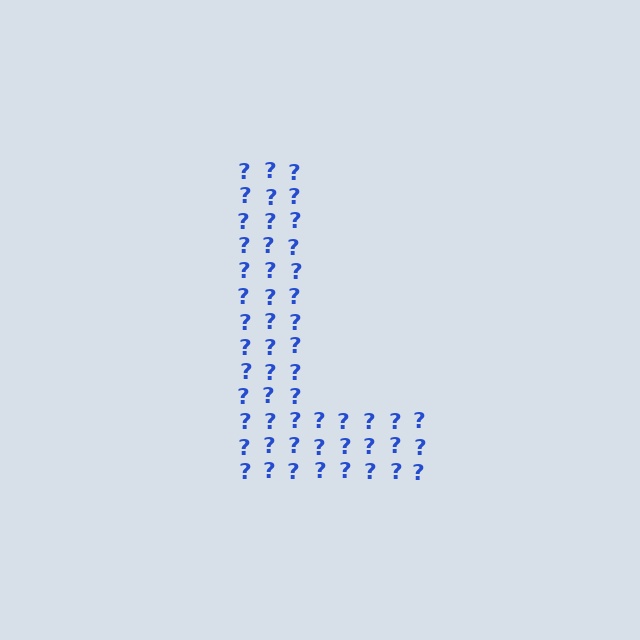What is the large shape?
The large shape is the letter L.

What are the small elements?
The small elements are question marks.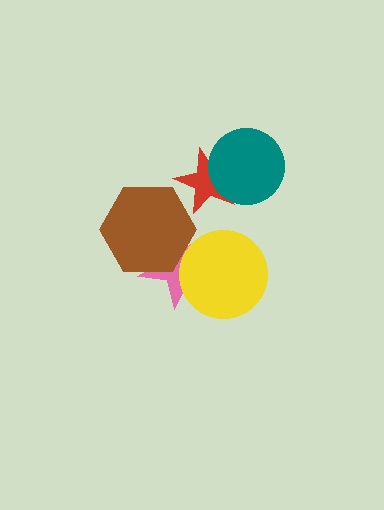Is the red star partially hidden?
Yes, it is partially covered by another shape.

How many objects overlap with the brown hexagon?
1 object overlaps with the brown hexagon.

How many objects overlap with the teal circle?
1 object overlaps with the teal circle.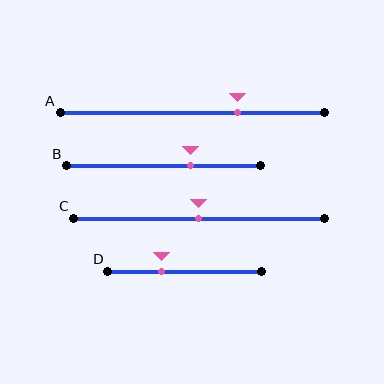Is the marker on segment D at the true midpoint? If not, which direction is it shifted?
No, the marker on segment D is shifted to the left by about 15% of the segment length.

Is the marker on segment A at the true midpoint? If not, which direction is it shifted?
No, the marker on segment A is shifted to the right by about 17% of the segment length.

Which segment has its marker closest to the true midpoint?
Segment C has its marker closest to the true midpoint.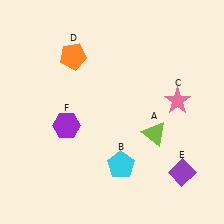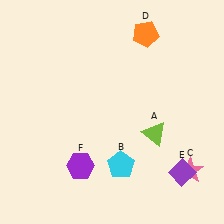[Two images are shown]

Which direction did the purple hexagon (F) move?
The purple hexagon (F) moved down.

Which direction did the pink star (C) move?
The pink star (C) moved down.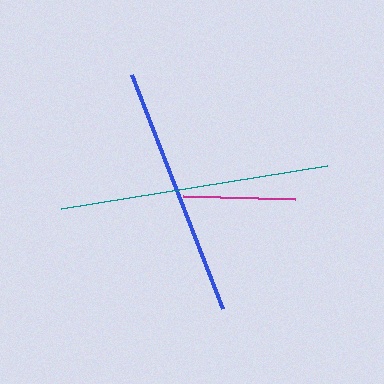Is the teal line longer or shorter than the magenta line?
The teal line is longer than the magenta line.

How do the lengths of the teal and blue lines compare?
The teal and blue lines are approximately the same length.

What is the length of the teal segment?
The teal segment is approximately 270 pixels long.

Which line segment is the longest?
The teal line is the longest at approximately 270 pixels.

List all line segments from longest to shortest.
From longest to shortest: teal, blue, magenta.